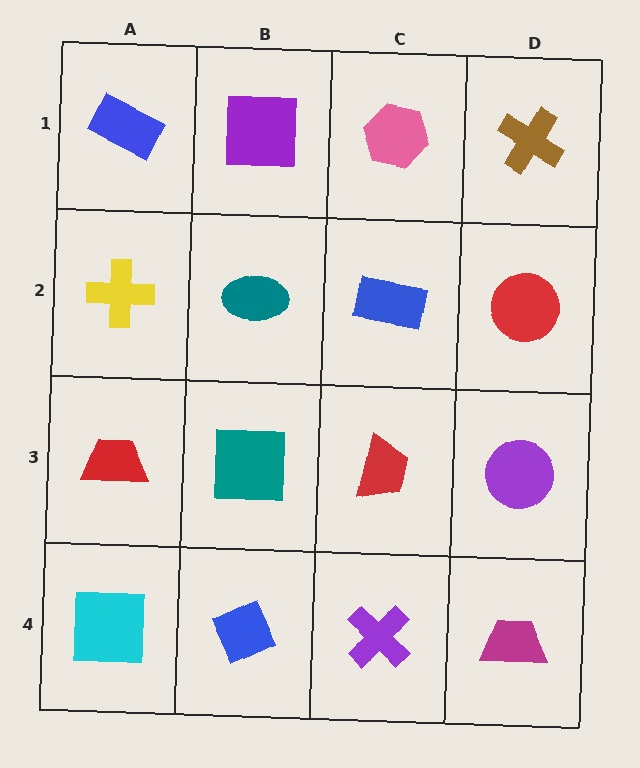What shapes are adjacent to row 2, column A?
A blue rectangle (row 1, column A), a red trapezoid (row 3, column A), a teal ellipse (row 2, column B).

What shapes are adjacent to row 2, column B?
A purple square (row 1, column B), a teal square (row 3, column B), a yellow cross (row 2, column A), a blue rectangle (row 2, column C).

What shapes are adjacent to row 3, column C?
A blue rectangle (row 2, column C), a purple cross (row 4, column C), a teal square (row 3, column B), a purple circle (row 3, column D).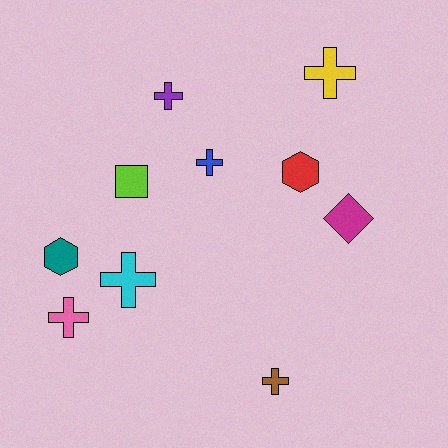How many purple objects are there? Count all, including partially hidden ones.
There is 1 purple object.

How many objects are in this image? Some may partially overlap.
There are 10 objects.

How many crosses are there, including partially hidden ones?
There are 6 crosses.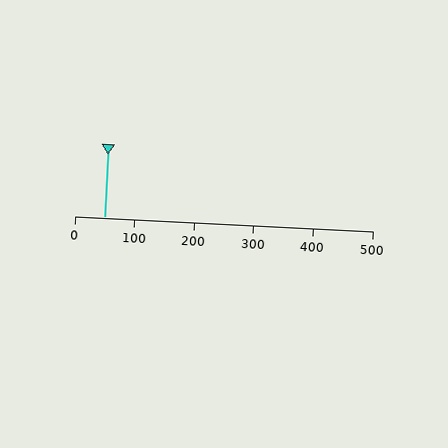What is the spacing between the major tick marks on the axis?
The major ticks are spaced 100 apart.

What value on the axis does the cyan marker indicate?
The marker indicates approximately 50.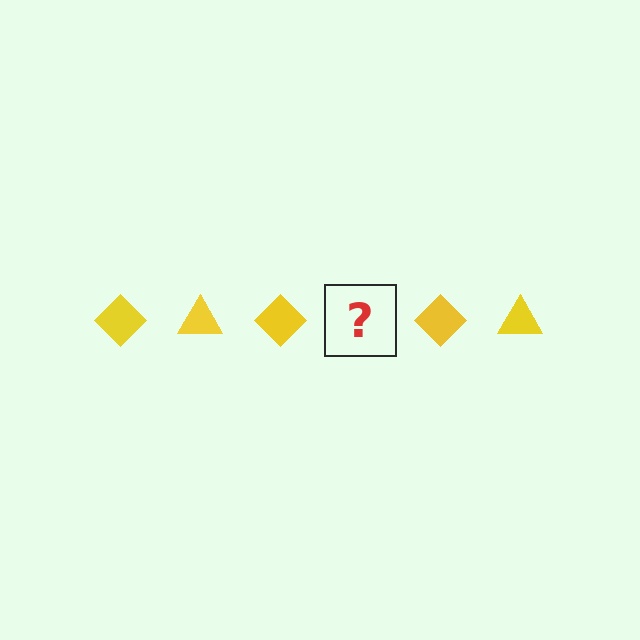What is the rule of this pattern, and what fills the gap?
The rule is that the pattern cycles through diamond, triangle shapes in yellow. The gap should be filled with a yellow triangle.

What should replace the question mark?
The question mark should be replaced with a yellow triangle.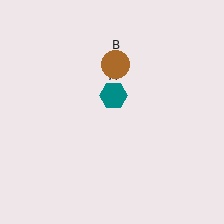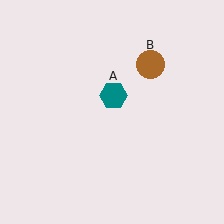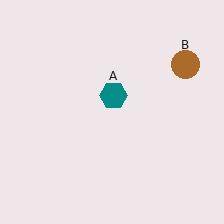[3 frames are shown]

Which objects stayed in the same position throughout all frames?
Teal hexagon (object A) remained stationary.